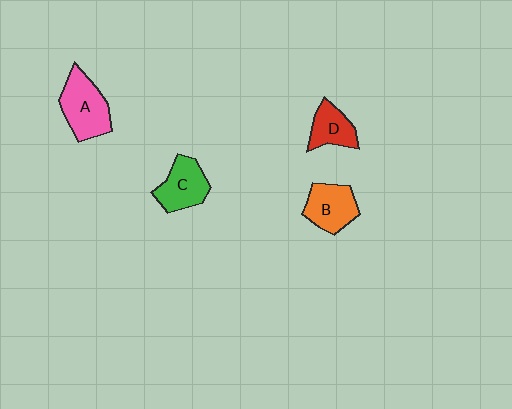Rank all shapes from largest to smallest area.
From largest to smallest: A (pink), B (orange), C (green), D (red).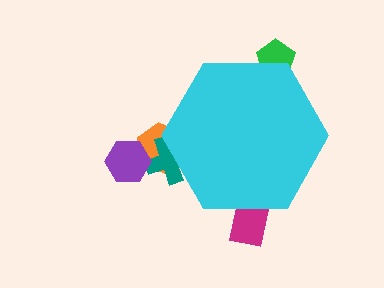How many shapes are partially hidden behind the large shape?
4 shapes are partially hidden.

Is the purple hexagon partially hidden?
No, the purple hexagon is fully visible.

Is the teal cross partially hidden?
Yes, the teal cross is partially hidden behind the cyan hexagon.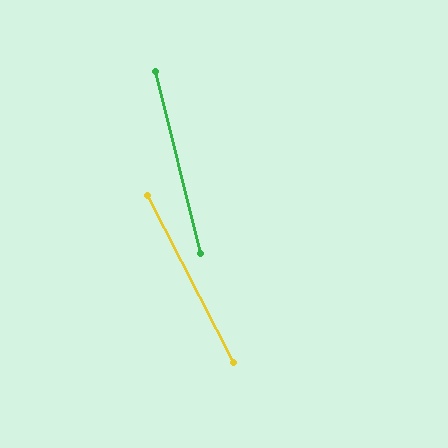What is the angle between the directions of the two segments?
Approximately 13 degrees.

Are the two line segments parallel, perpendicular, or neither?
Neither parallel nor perpendicular — they differ by about 13°.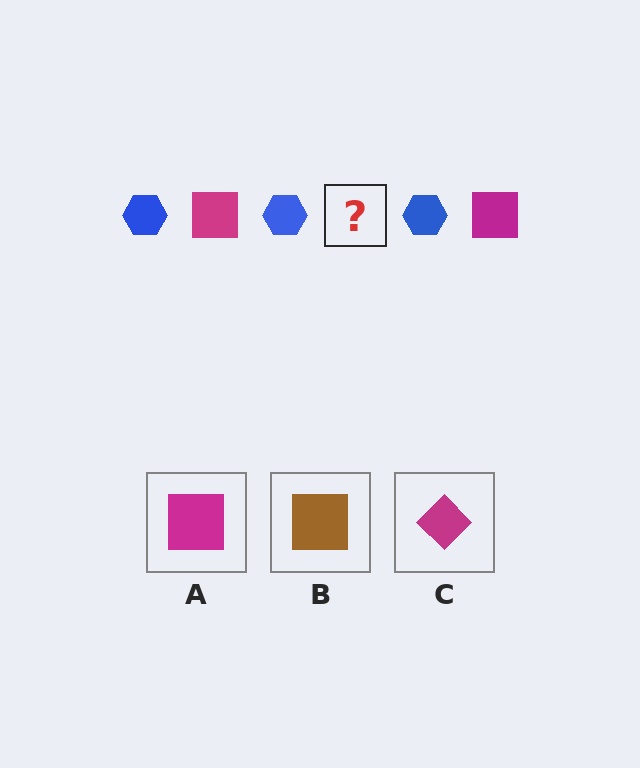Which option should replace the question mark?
Option A.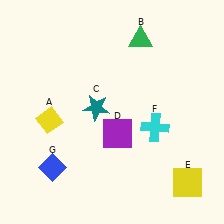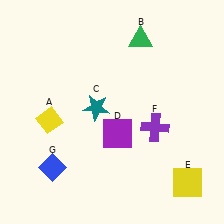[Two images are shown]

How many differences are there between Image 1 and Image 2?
There is 1 difference between the two images.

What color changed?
The cross (F) changed from cyan in Image 1 to purple in Image 2.